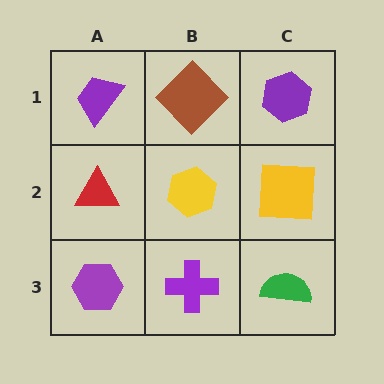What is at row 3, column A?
A purple hexagon.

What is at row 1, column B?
A brown diamond.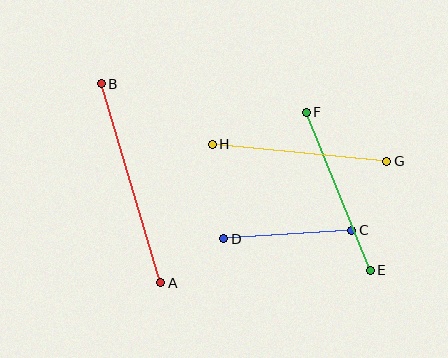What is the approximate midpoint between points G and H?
The midpoint is at approximately (299, 153) pixels.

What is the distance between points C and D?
The distance is approximately 128 pixels.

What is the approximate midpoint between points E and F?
The midpoint is at approximately (338, 191) pixels.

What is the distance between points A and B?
The distance is approximately 208 pixels.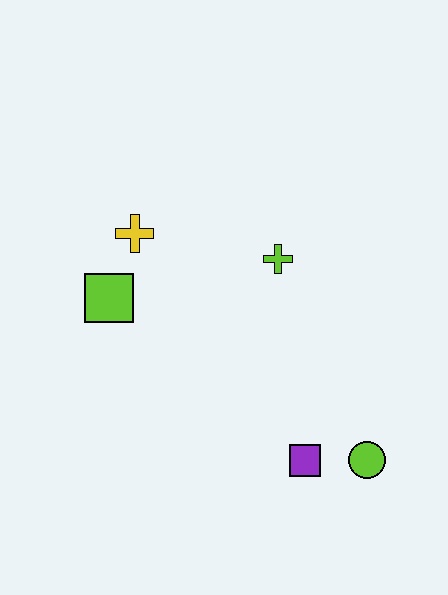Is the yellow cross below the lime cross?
No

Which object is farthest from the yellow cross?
The lime circle is farthest from the yellow cross.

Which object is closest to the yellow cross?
The lime square is closest to the yellow cross.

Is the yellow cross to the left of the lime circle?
Yes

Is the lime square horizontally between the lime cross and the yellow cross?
No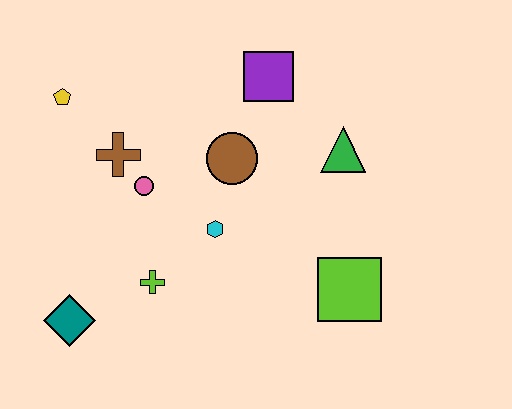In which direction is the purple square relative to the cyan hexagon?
The purple square is above the cyan hexagon.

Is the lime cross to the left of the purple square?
Yes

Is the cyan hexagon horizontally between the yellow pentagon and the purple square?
Yes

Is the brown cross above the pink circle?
Yes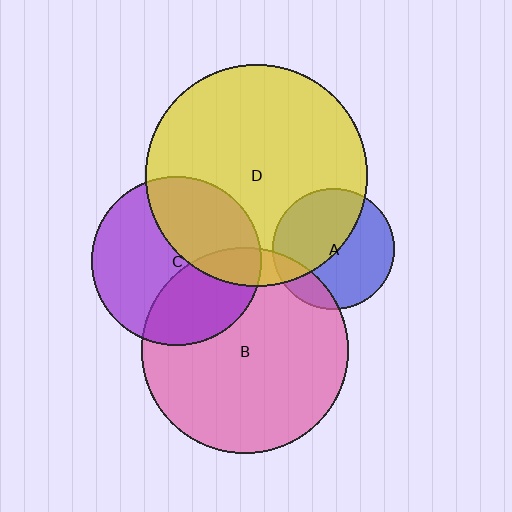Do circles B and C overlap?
Yes.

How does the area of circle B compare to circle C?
Approximately 1.5 times.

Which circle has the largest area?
Circle D (yellow).